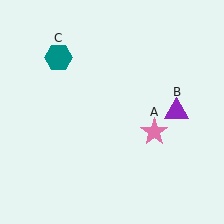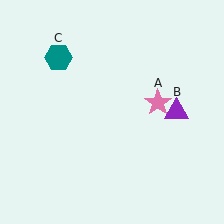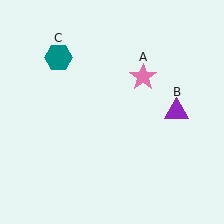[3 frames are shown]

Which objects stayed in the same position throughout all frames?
Purple triangle (object B) and teal hexagon (object C) remained stationary.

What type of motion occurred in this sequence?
The pink star (object A) rotated counterclockwise around the center of the scene.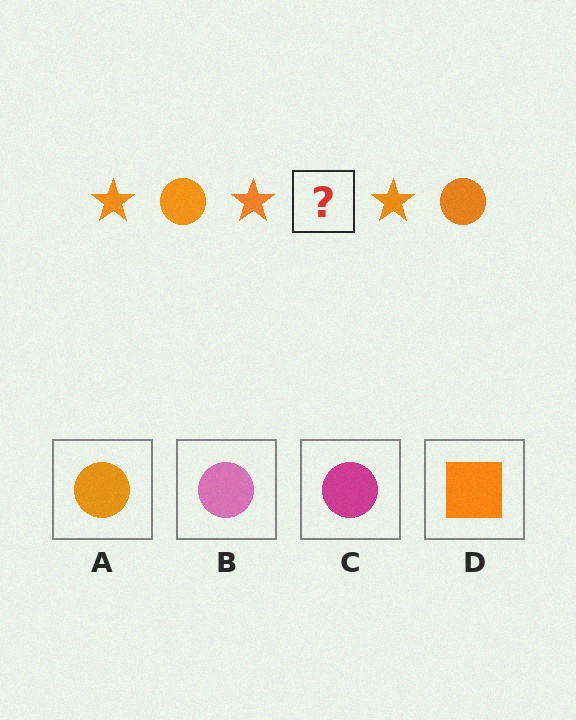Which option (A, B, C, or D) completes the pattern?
A.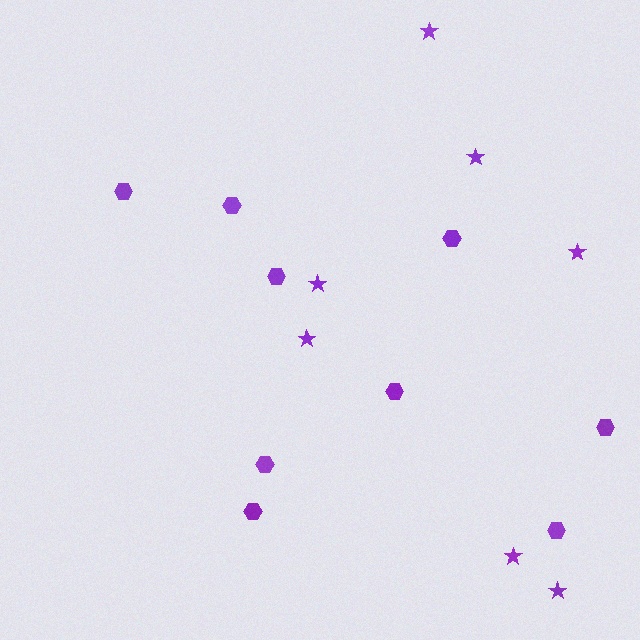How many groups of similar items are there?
There are 2 groups: one group of hexagons (9) and one group of stars (7).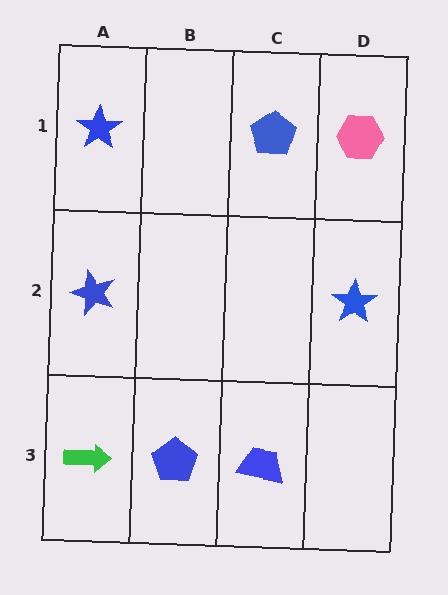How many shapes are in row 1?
3 shapes.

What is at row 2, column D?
A blue star.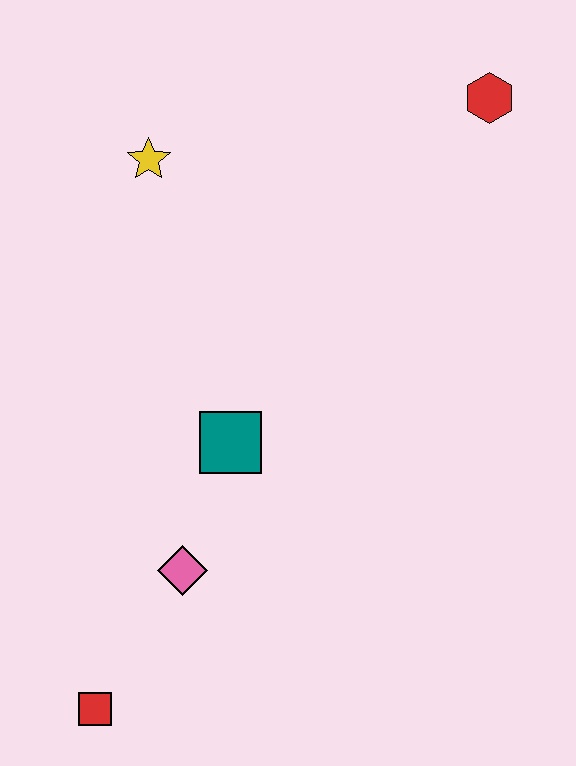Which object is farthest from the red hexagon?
The red square is farthest from the red hexagon.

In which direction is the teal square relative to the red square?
The teal square is above the red square.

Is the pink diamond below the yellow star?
Yes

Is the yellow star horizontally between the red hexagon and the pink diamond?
No